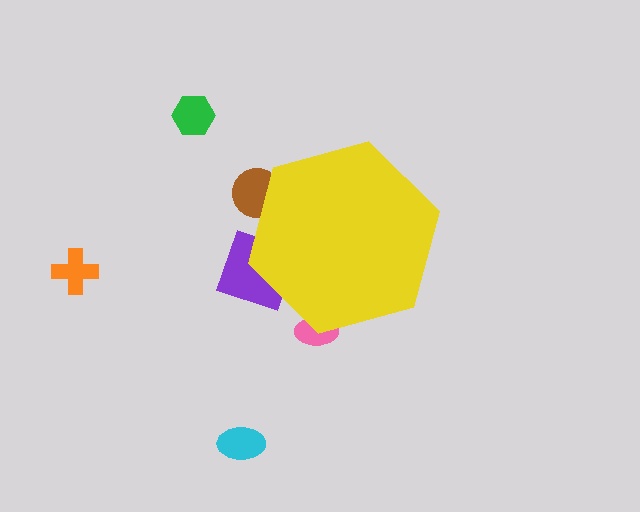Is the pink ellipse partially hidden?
Yes, the pink ellipse is partially hidden behind the yellow hexagon.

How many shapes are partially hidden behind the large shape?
3 shapes are partially hidden.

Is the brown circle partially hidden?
Yes, the brown circle is partially hidden behind the yellow hexagon.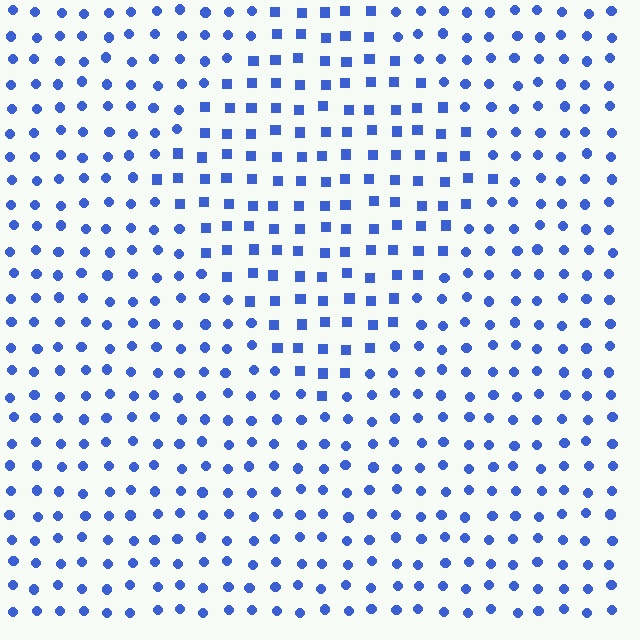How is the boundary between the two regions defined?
The boundary is defined by a change in element shape: squares inside vs. circles outside. All elements share the same color and spacing.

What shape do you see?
I see a diamond.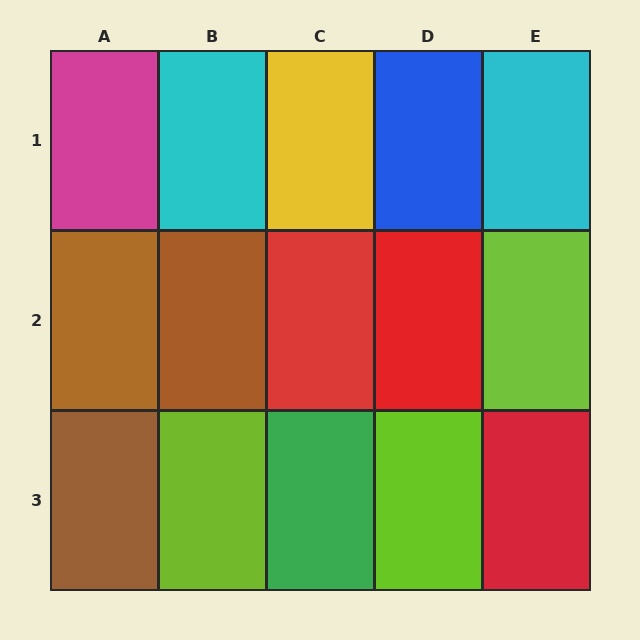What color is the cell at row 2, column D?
Red.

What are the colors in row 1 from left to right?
Magenta, cyan, yellow, blue, cyan.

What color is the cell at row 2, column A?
Brown.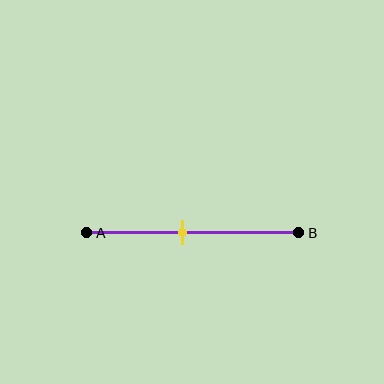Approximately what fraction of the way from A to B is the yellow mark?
The yellow mark is approximately 45% of the way from A to B.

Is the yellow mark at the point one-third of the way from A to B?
No, the mark is at about 45% from A, not at the 33% one-third point.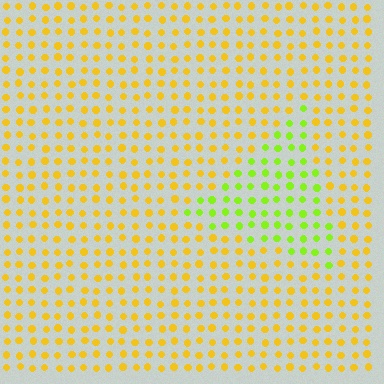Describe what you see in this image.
The image is filled with small yellow elements in a uniform arrangement. A triangle-shaped region is visible where the elements are tinted to a slightly different hue, forming a subtle color boundary.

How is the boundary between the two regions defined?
The boundary is defined purely by a slight shift in hue (about 44 degrees). Spacing, size, and orientation are identical on both sides.